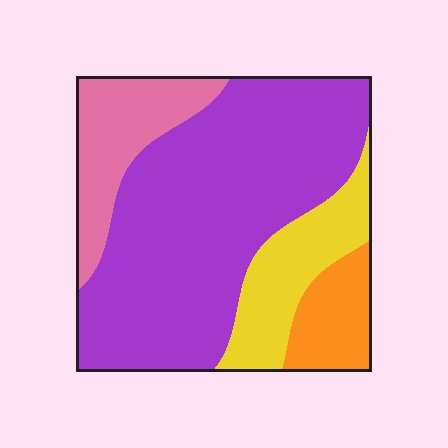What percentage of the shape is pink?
Pink takes up about one sixth (1/6) of the shape.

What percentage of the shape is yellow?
Yellow covers 15% of the shape.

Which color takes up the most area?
Purple, at roughly 60%.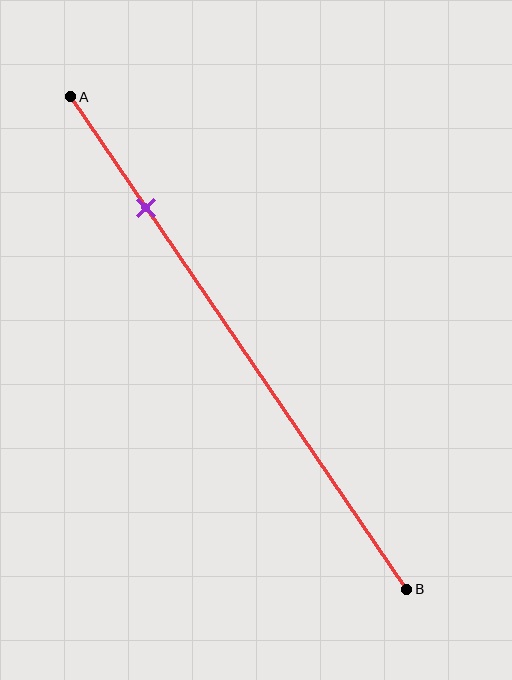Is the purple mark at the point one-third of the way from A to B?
No, the mark is at about 20% from A, not at the 33% one-third point.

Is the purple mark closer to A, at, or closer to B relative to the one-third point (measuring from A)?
The purple mark is closer to point A than the one-third point of segment AB.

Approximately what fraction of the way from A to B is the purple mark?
The purple mark is approximately 20% of the way from A to B.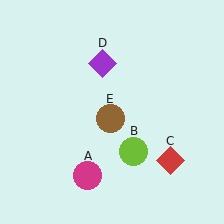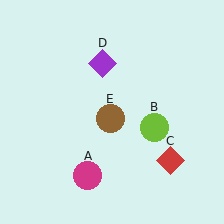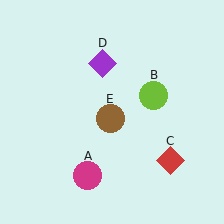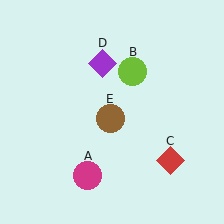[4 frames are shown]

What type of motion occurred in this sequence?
The lime circle (object B) rotated counterclockwise around the center of the scene.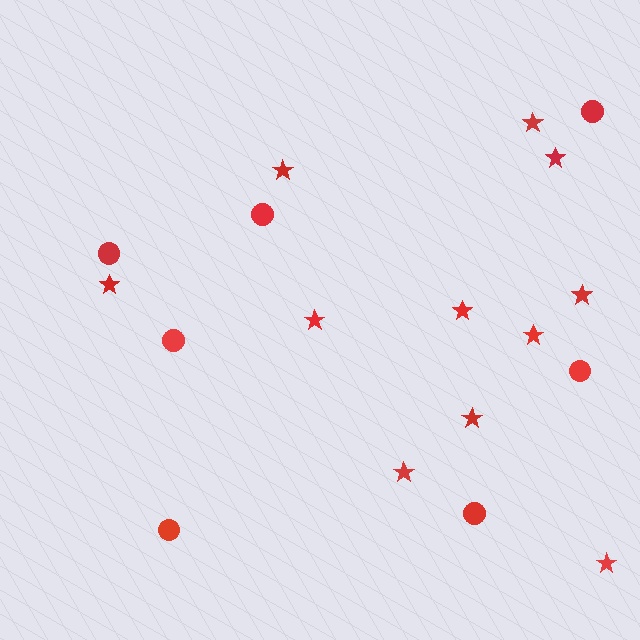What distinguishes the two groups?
There are 2 groups: one group of circles (7) and one group of stars (11).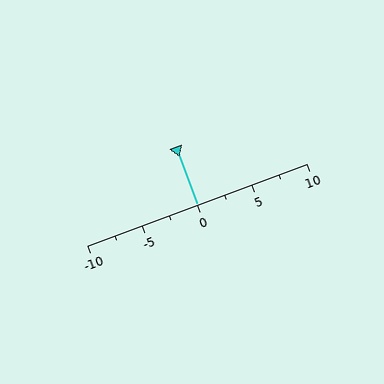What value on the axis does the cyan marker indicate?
The marker indicates approximately 0.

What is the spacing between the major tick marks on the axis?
The major ticks are spaced 5 apart.